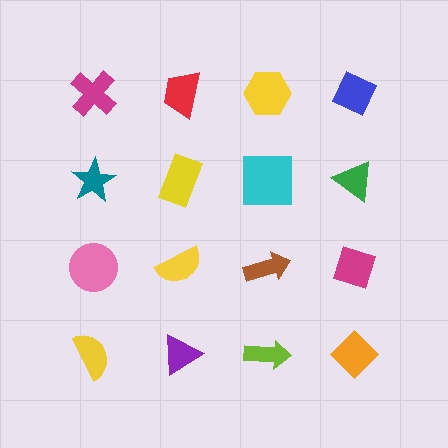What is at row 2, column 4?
A green triangle.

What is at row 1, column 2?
A red trapezoid.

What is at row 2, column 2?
A yellow rectangle.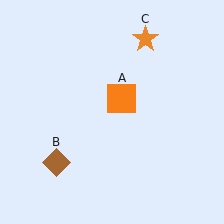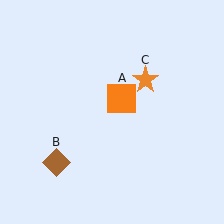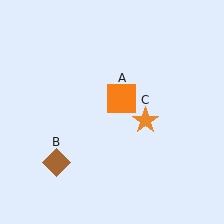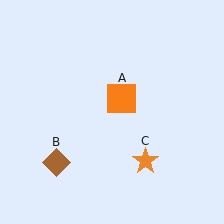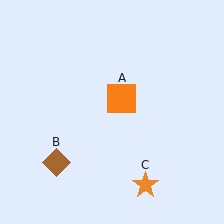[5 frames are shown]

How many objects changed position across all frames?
1 object changed position: orange star (object C).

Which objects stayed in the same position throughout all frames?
Orange square (object A) and brown diamond (object B) remained stationary.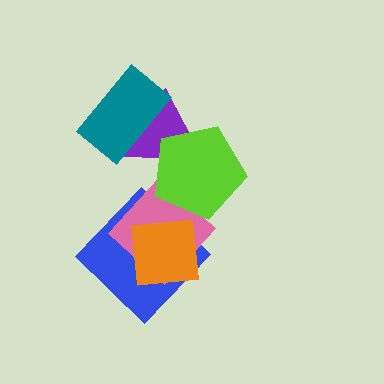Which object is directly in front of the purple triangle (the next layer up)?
The teal rectangle is directly in front of the purple triangle.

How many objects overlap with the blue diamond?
2 objects overlap with the blue diamond.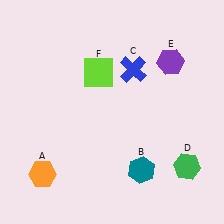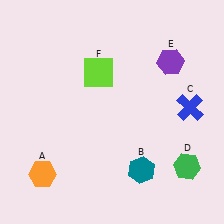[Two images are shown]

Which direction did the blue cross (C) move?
The blue cross (C) moved right.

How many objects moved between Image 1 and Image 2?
1 object moved between the two images.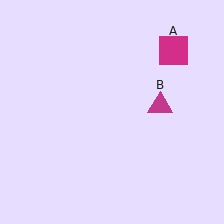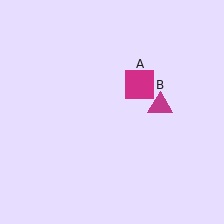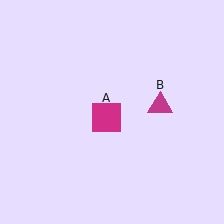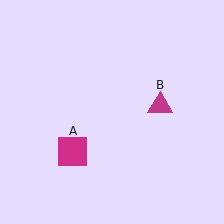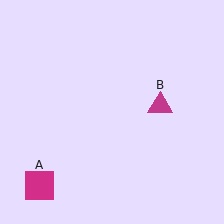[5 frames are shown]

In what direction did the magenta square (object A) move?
The magenta square (object A) moved down and to the left.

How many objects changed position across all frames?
1 object changed position: magenta square (object A).